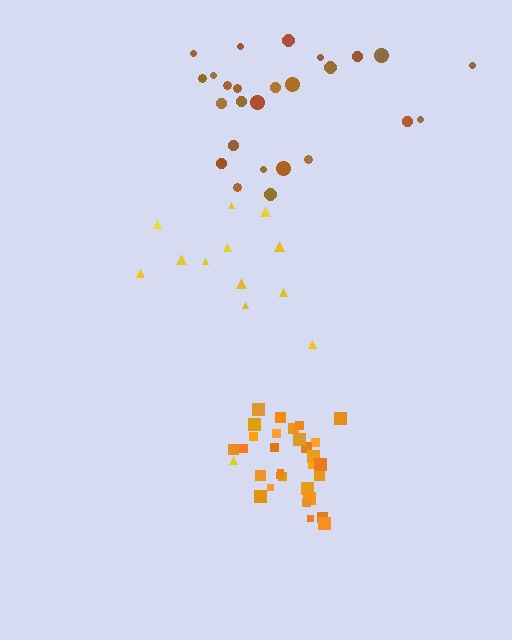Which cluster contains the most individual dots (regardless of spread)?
Orange (30).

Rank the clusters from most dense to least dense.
orange, brown, yellow.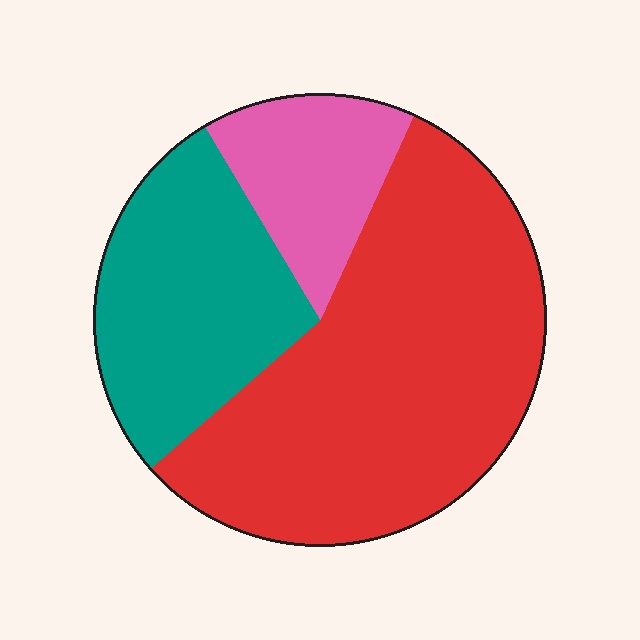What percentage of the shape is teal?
Teal covers around 30% of the shape.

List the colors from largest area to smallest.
From largest to smallest: red, teal, pink.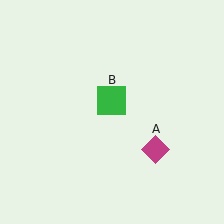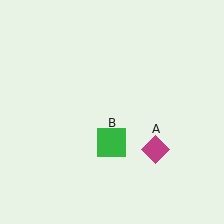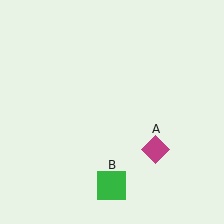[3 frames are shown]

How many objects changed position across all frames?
1 object changed position: green square (object B).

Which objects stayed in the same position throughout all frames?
Magenta diamond (object A) remained stationary.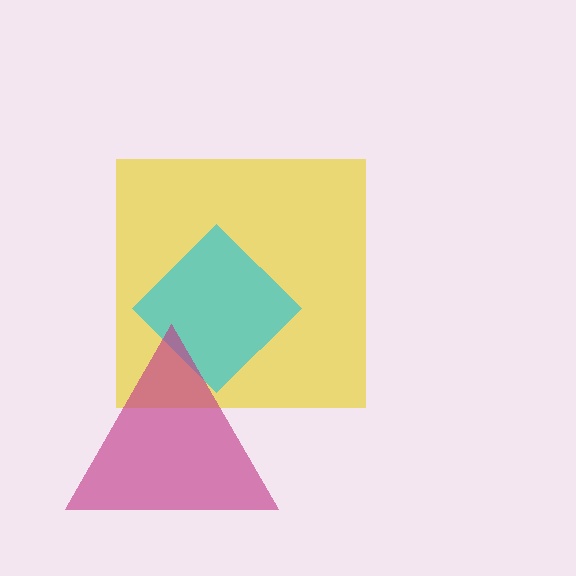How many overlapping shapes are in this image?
There are 3 overlapping shapes in the image.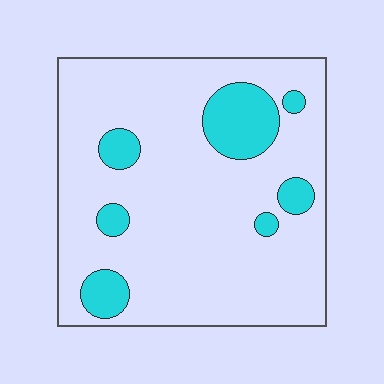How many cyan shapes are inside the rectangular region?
7.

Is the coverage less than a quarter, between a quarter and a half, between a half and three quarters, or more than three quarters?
Less than a quarter.